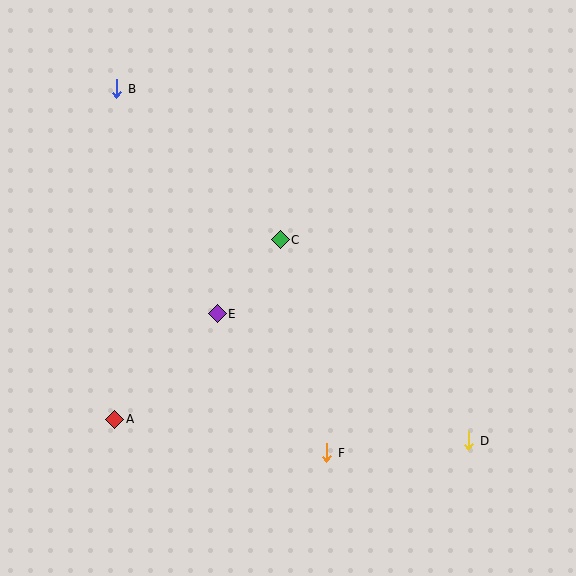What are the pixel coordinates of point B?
Point B is at (117, 89).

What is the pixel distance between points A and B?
The distance between A and B is 330 pixels.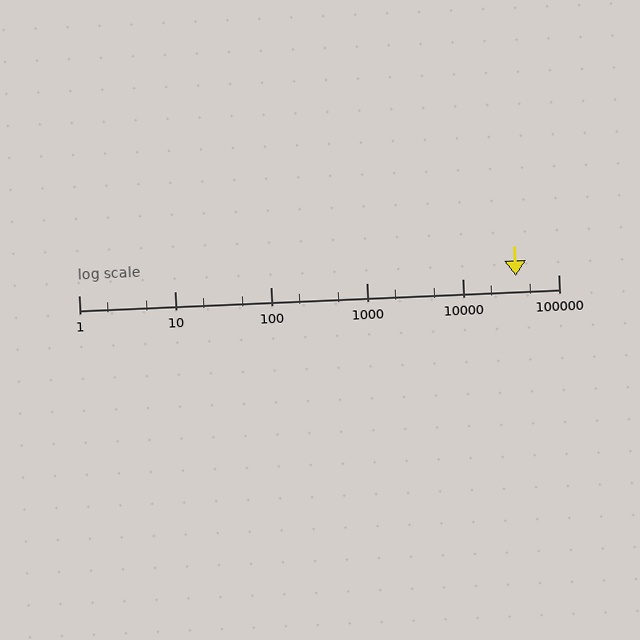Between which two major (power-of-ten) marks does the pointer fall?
The pointer is between 10000 and 100000.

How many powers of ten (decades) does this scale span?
The scale spans 5 decades, from 1 to 100000.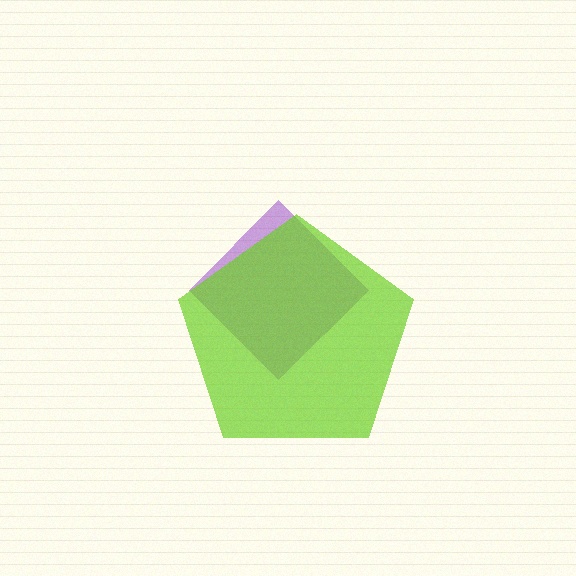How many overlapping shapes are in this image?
There are 2 overlapping shapes in the image.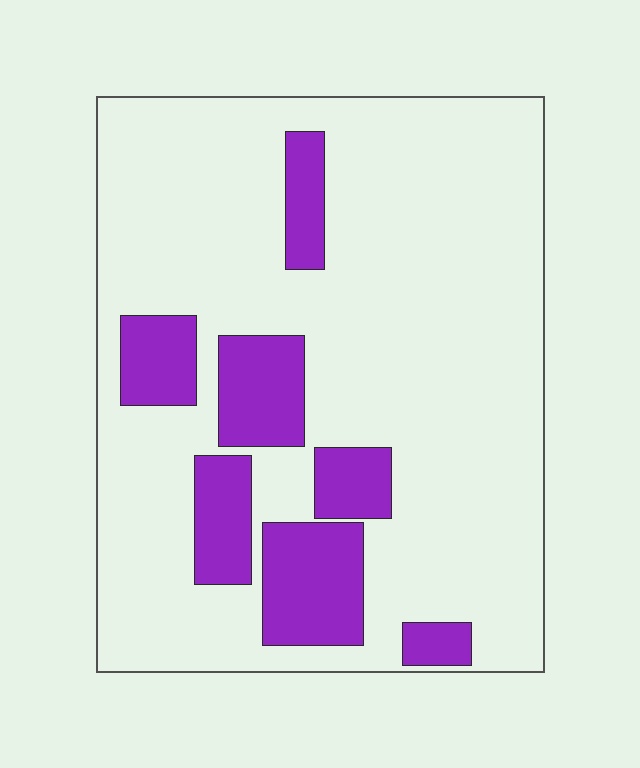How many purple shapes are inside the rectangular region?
7.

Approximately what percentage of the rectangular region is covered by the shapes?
Approximately 20%.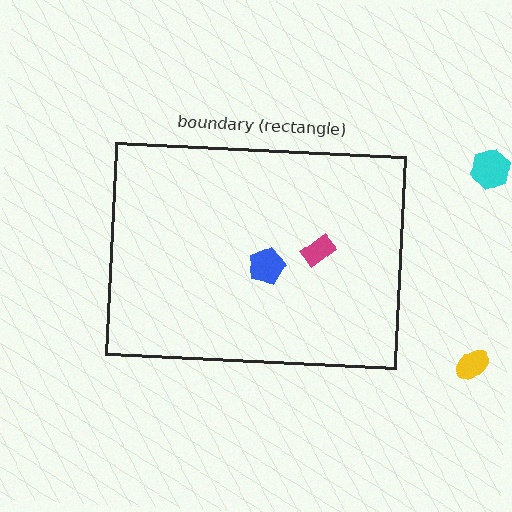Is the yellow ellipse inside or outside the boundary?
Outside.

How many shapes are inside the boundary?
2 inside, 2 outside.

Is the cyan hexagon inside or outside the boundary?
Outside.